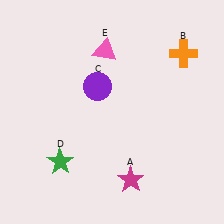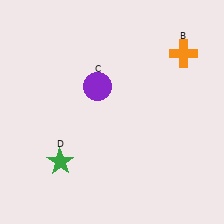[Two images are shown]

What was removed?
The pink triangle (E), the magenta star (A) were removed in Image 2.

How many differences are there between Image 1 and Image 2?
There are 2 differences between the two images.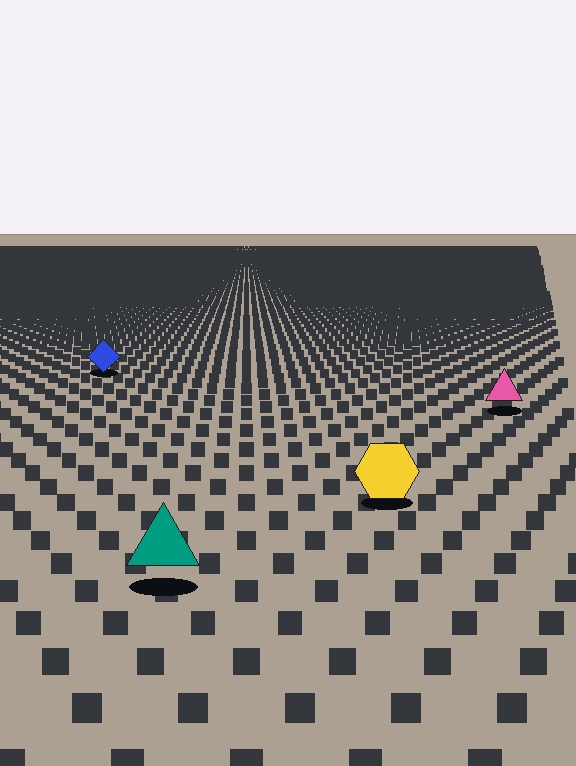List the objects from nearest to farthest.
From nearest to farthest: the teal triangle, the yellow hexagon, the pink triangle, the blue diamond.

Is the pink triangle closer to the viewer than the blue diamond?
Yes. The pink triangle is closer — you can tell from the texture gradient: the ground texture is coarser near it.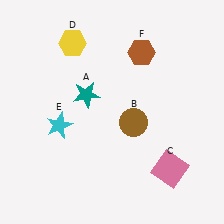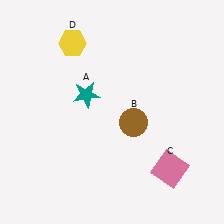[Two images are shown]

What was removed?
The brown hexagon (F), the cyan star (E) were removed in Image 2.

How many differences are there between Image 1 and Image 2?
There are 2 differences between the two images.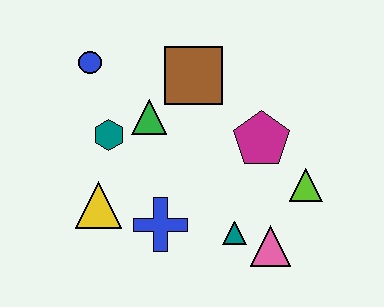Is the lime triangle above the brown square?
No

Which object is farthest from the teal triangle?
The blue circle is farthest from the teal triangle.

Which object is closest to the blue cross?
The yellow triangle is closest to the blue cross.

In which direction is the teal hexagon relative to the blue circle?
The teal hexagon is below the blue circle.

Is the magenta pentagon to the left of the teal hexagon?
No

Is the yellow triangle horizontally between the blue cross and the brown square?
No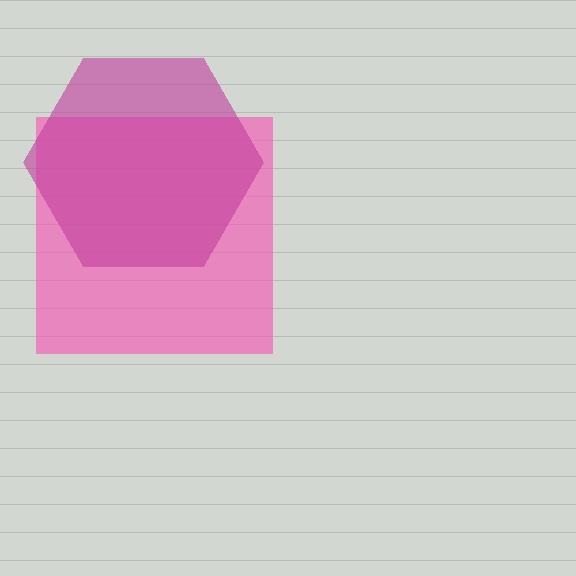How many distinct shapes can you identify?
There are 2 distinct shapes: a pink square, a magenta hexagon.